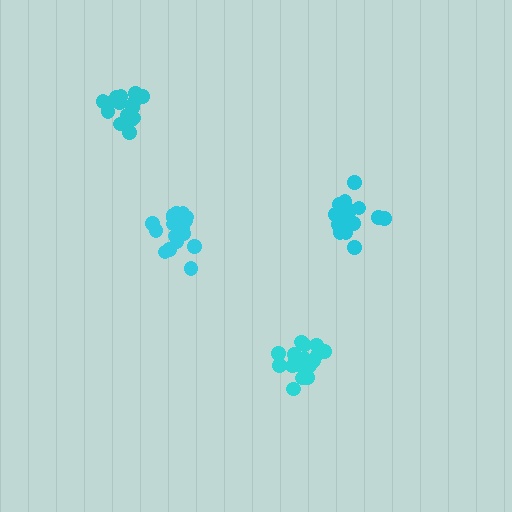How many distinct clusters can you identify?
There are 4 distinct clusters.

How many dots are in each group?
Group 1: 19 dots, Group 2: 14 dots, Group 3: 17 dots, Group 4: 20 dots (70 total).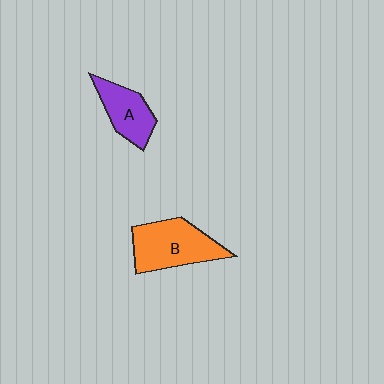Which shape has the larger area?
Shape B (orange).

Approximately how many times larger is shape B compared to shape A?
Approximately 1.5 times.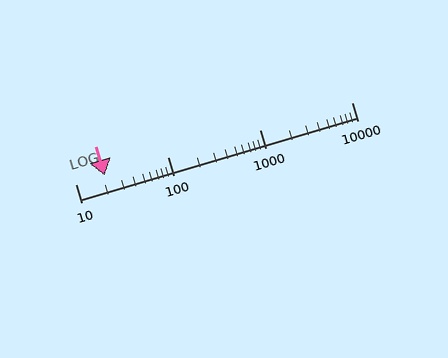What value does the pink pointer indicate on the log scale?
The pointer indicates approximately 21.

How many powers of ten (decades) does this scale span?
The scale spans 3 decades, from 10 to 10000.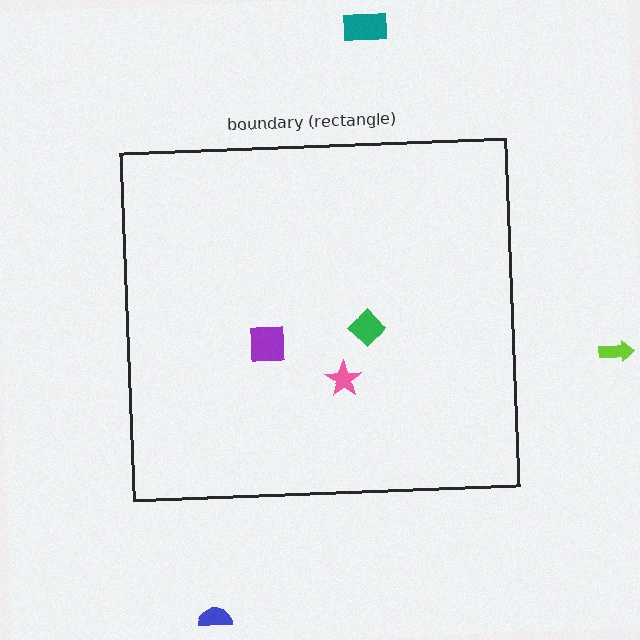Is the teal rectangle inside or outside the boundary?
Outside.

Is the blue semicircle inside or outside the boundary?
Outside.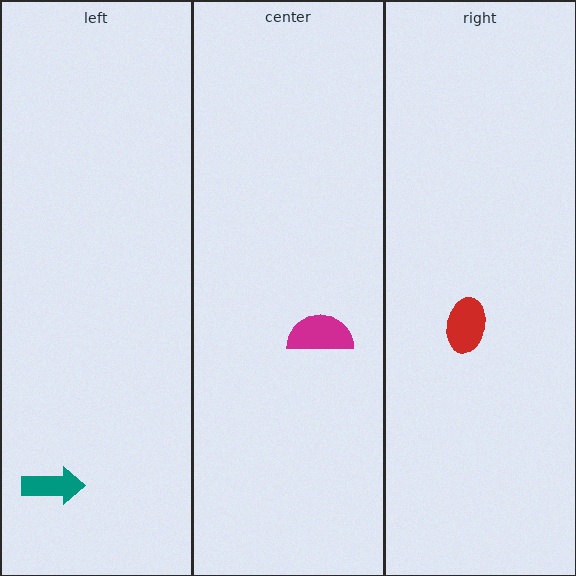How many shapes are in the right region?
1.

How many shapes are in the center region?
1.